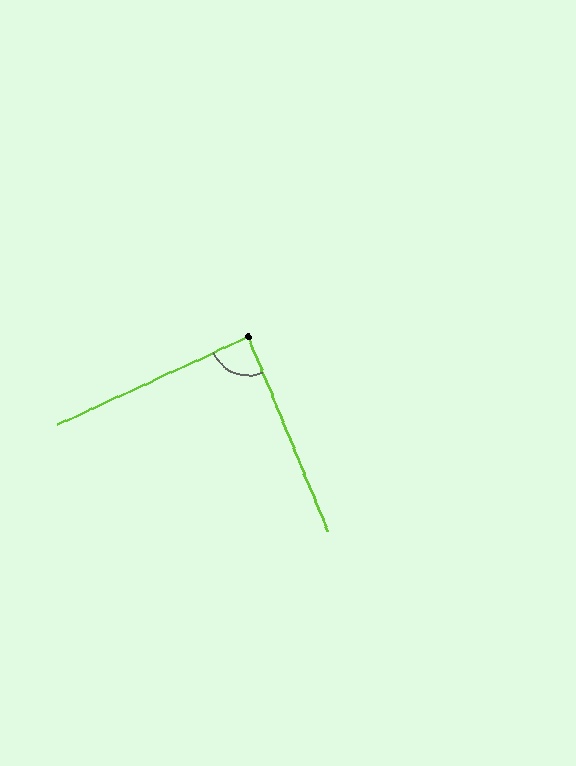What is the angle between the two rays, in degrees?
Approximately 87 degrees.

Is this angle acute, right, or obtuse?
It is approximately a right angle.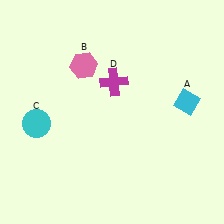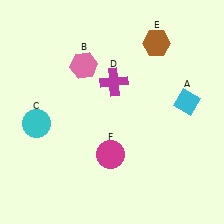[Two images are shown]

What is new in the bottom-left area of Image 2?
A magenta circle (F) was added in the bottom-left area of Image 2.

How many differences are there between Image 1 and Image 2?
There are 2 differences between the two images.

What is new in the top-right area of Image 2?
A brown hexagon (E) was added in the top-right area of Image 2.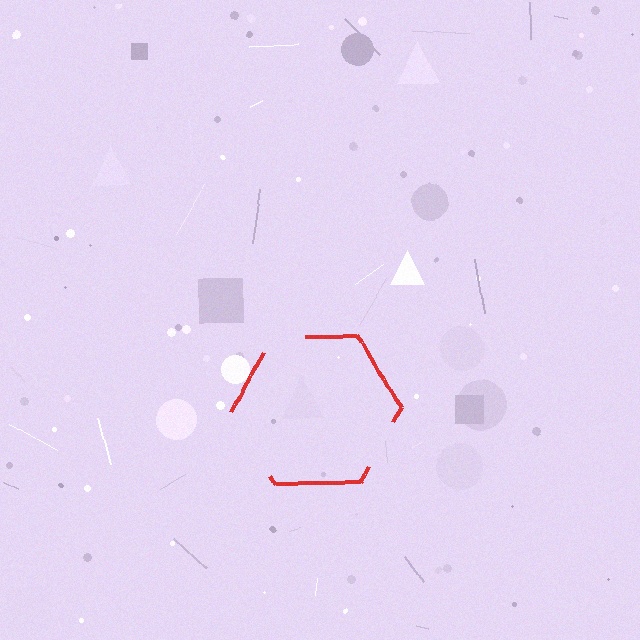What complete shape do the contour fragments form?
The contour fragments form a hexagon.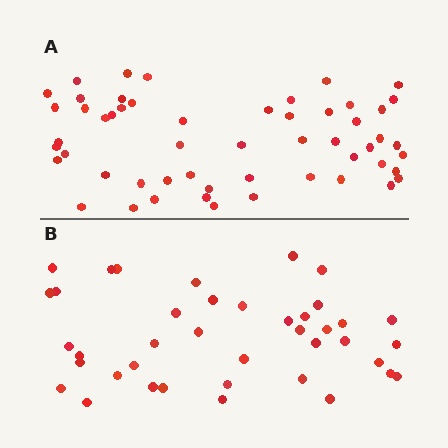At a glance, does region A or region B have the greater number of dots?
Region A (the top region) has more dots.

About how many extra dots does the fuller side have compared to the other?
Region A has approximately 15 more dots than region B.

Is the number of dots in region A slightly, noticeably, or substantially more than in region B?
Region A has noticeably more, but not dramatically so. The ratio is roughly 1.4 to 1.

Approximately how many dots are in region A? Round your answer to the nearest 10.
About 50 dots. (The exact count is 54, which rounds to 50.)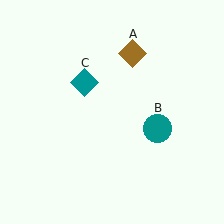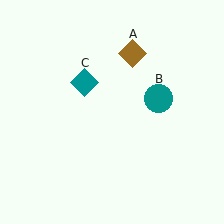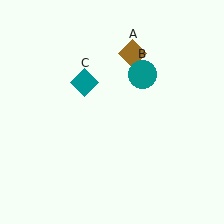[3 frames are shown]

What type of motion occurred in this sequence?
The teal circle (object B) rotated counterclockwise around the center of the scene.